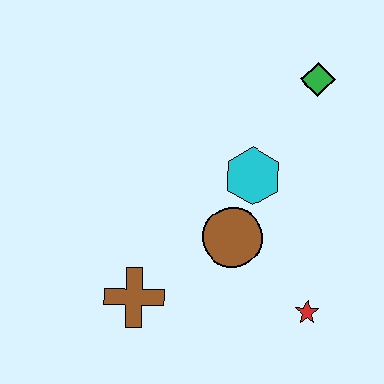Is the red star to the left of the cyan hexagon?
No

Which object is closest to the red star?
The brown circle is closest to the red star.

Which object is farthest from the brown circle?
The green diamond is farthest from the brown circle.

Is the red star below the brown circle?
Yes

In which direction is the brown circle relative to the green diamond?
The brown circle is below the green diamond.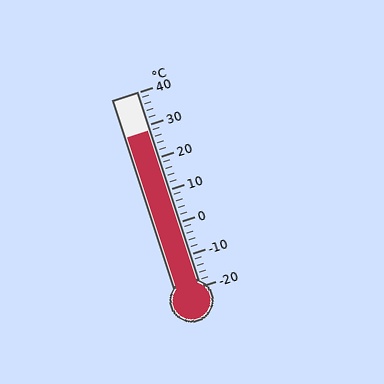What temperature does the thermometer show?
The thermometer shows approximately 28°C.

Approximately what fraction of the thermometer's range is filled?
The thermometer is filled to approximately 80% of its range.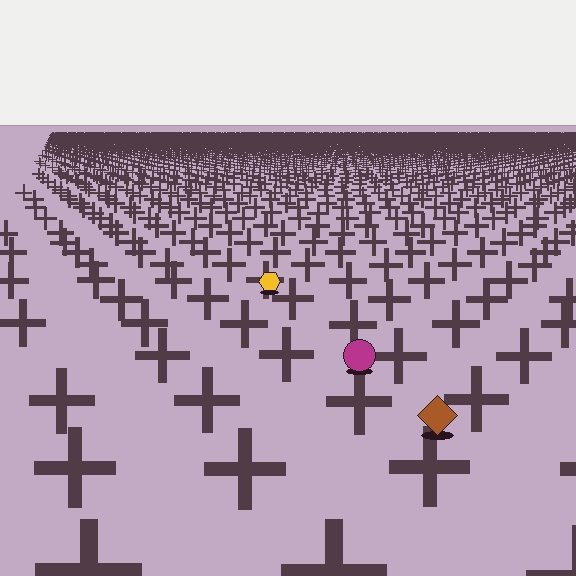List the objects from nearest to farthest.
From nearest to farthest: the brown diamond, the magenta circle, the yellow hexagon.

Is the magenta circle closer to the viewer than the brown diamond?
No. The brown diamond is closer — you can tell from the texture gradient: the ground texture is coarser near it.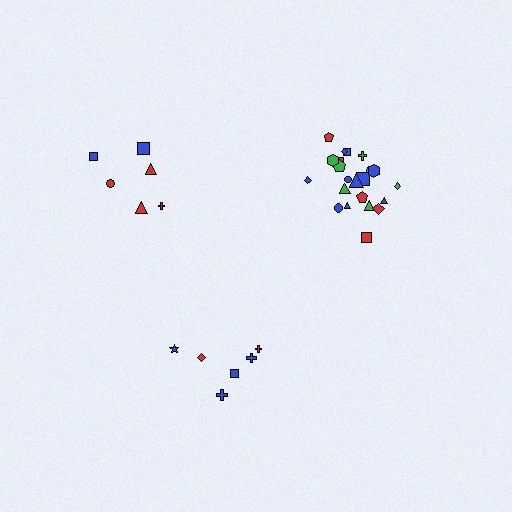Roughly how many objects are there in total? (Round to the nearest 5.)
Roughly 35 objects in total.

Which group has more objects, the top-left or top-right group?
The top-right group.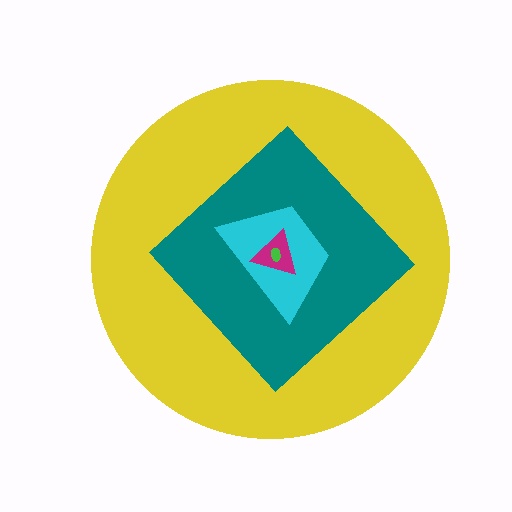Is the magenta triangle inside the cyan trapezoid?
Yes.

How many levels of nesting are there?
5.